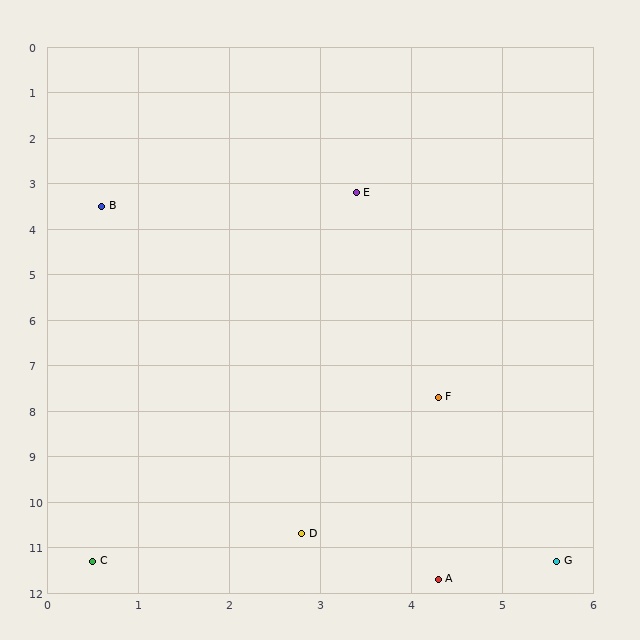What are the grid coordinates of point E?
Point E is at approximately (3.4, 3.2).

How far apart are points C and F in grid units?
Points C and F are about 5.2 grid units apart.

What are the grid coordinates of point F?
Point F is at approximately (4.3, 7.7).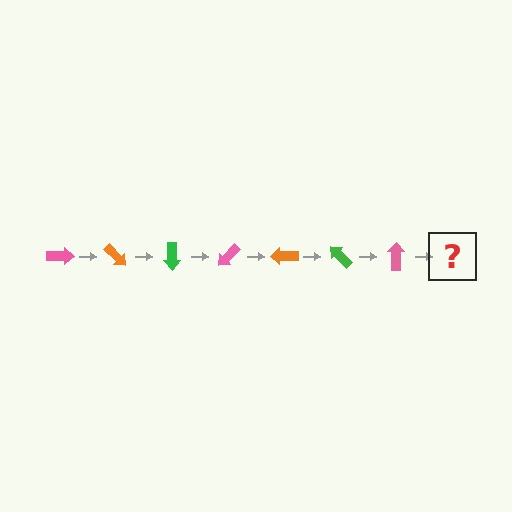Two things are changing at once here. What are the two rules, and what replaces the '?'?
The two rules are that it rotates 45 degrees each step and the color cycles through pink, orange, and green. The '?' should be an orange arrow, rotated 315 degrees from the start.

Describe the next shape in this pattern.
It should be an orange arrow, rotated 315 degrees from the start.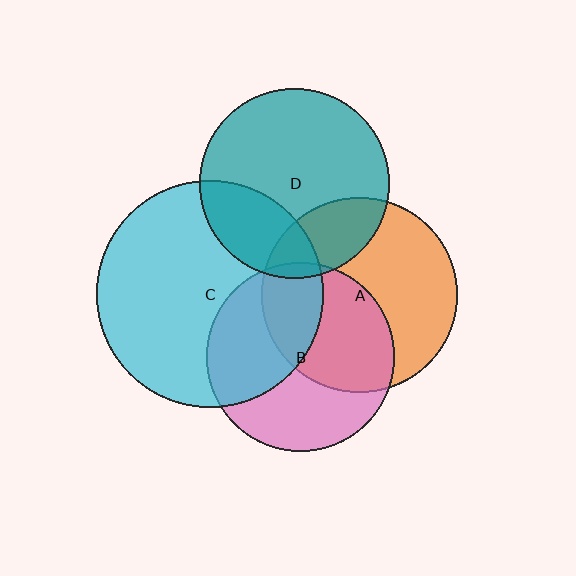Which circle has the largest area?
Circle C (cyan).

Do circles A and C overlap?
Yes.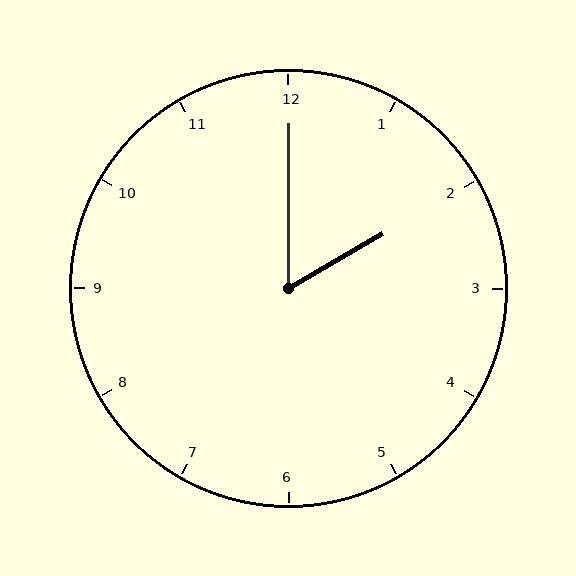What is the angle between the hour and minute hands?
Approximately 60 degrees.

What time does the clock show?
2:00.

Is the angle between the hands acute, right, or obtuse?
It is acute.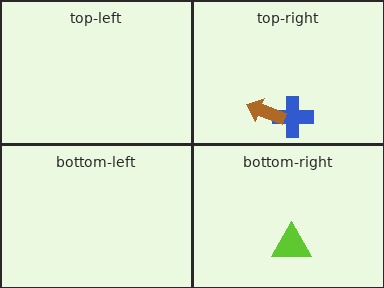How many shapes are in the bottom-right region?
1.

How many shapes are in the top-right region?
2.